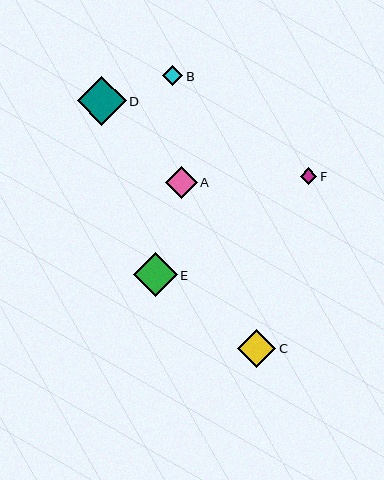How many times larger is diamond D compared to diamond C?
Diamond D is approximately 1.3 times the size of diamond C.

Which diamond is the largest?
Diamond D is the largest with a size of approximately 49 pixels.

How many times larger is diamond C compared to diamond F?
Diamond C is approximately 2.3 times the size of diamond F.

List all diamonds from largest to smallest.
From largest to smallest: D, E, C, A, B, F.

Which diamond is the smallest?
Diamond F is the smallest with a size of approximately 16 pixels.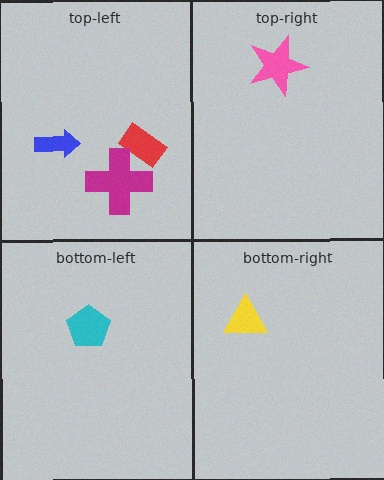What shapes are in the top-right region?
The pink star.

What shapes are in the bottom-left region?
The cyan pentagon.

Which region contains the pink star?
The top-right region.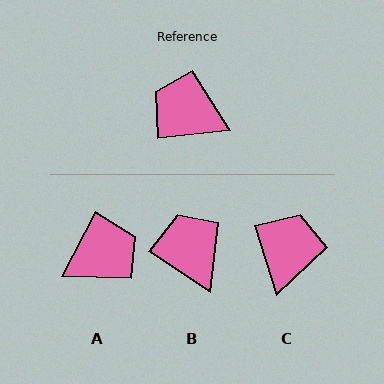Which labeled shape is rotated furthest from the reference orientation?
A, about 124 degrees away.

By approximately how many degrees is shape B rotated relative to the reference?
Approximately 40 degrees clockwise.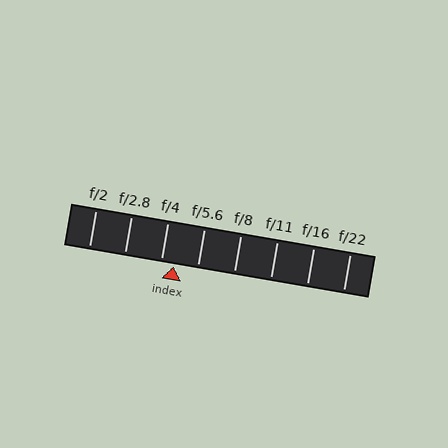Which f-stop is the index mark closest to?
The index mark is closest to f/4.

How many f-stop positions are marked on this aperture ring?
There are 8 f-stop positions marked.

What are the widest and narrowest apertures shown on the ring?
The widest aperture shown is f/2 and the narrowest is f/22.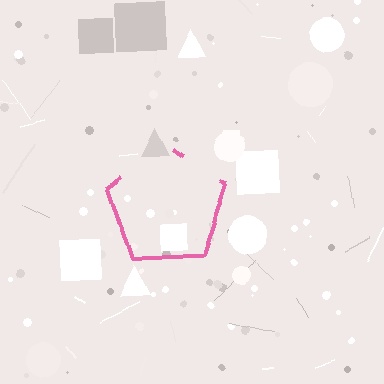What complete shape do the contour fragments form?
The contour fragments form a pentagon.